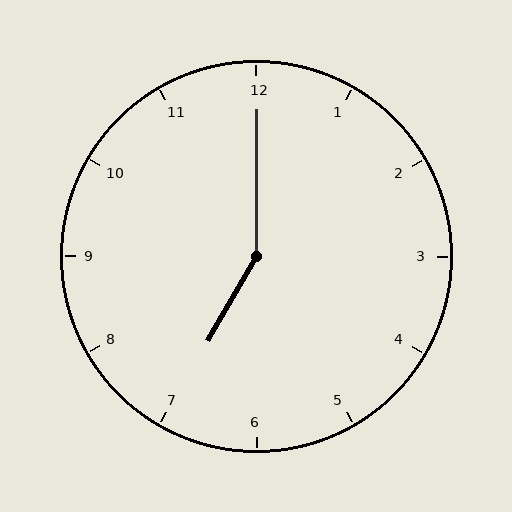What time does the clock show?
7:00.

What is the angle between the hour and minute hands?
Approximately 150 degrees.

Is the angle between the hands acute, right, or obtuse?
It is obtuse.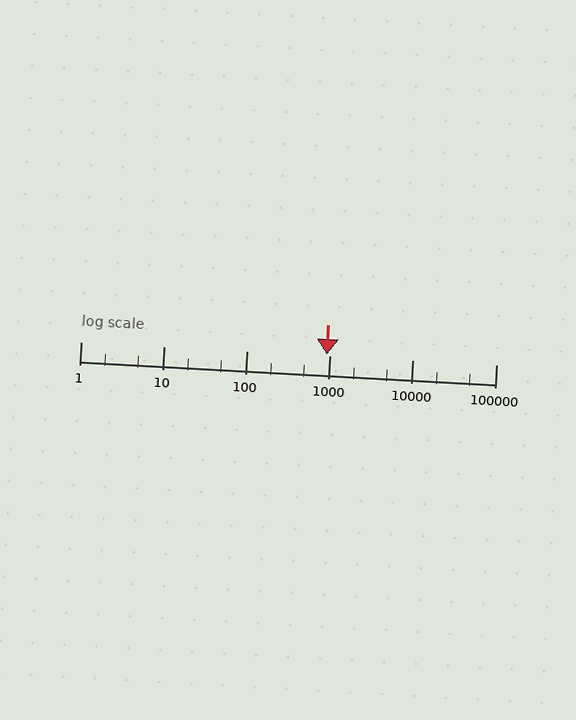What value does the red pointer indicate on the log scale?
The pointer indicates approximately 910.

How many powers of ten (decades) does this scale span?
The scale spans 5 decades, from 1 to 100000.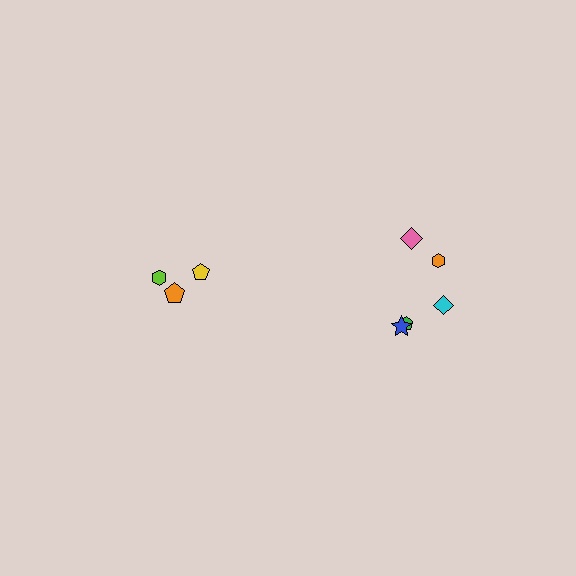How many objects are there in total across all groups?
There are 8 objects.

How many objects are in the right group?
There are 5 objects.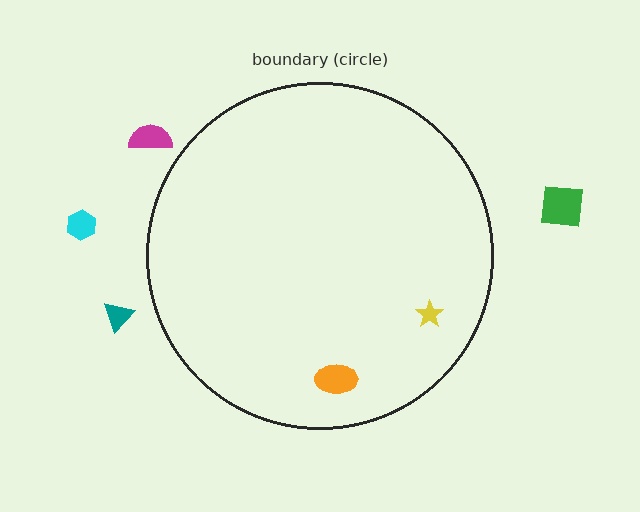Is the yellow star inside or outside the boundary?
Inside.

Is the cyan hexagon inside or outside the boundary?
Outside.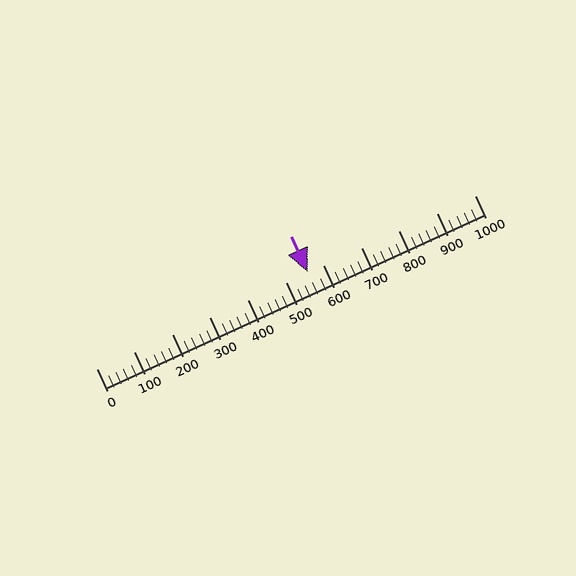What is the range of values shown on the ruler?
The ruler shows values from 0 to 1000.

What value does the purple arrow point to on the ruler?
The purple arrow points to approximately 560.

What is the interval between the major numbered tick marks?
The major tick marks are spaced 100 units apart.